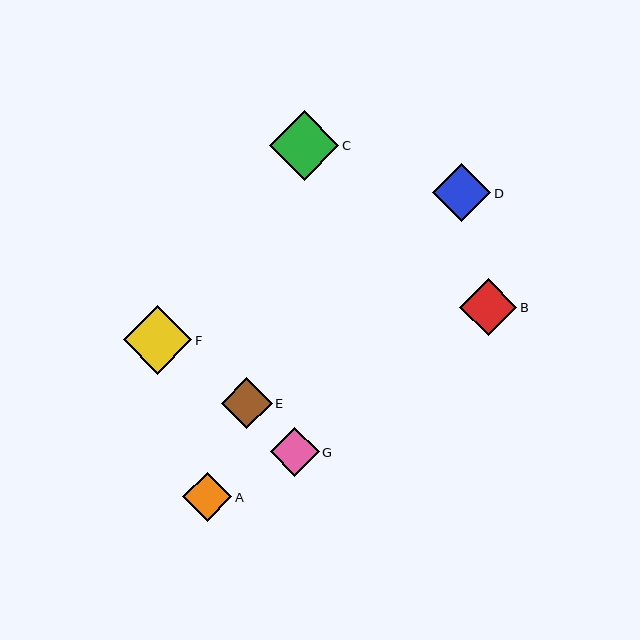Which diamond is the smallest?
Diamond G is the smallest with a size of approximately 49 pixels.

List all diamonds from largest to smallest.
From largest to smallest: C, F, D, B, E, A, G.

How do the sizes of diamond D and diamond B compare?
Diamond D and diamond B are approximately the same size.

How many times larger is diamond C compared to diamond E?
Diamond C is approximately 1.4 times the size of diamond E.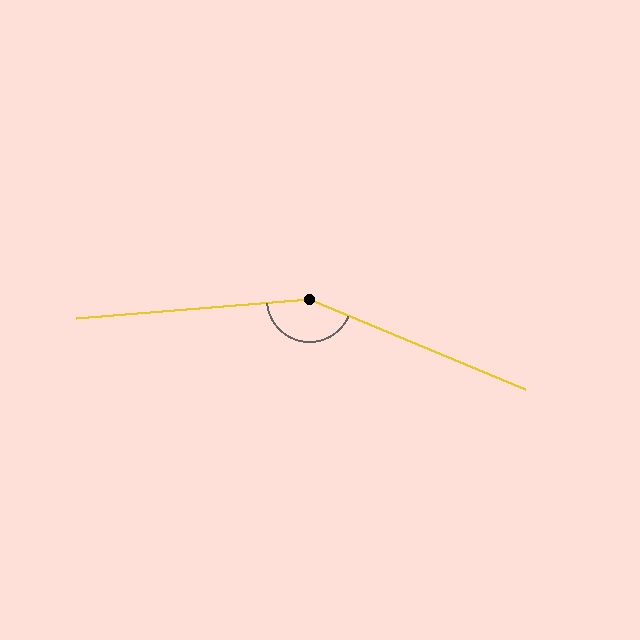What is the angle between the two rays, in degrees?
Approximately 152 degrees.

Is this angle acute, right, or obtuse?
It is obtuse.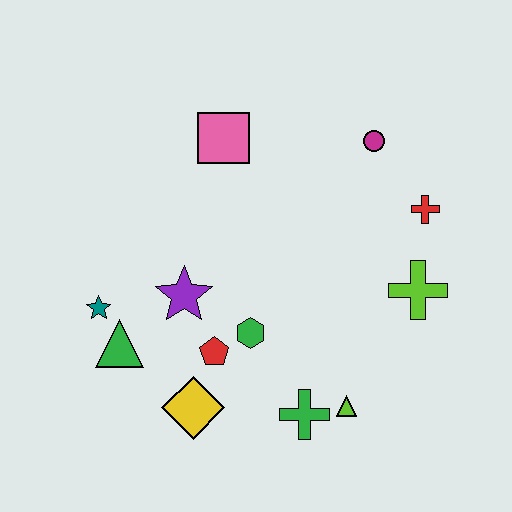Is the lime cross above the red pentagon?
Yes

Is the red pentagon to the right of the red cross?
No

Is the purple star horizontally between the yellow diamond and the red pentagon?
No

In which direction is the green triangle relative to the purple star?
The green triangle is to the left of the purple star.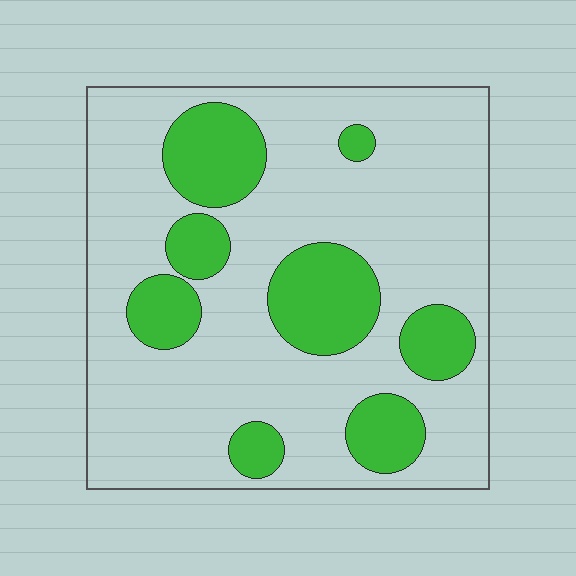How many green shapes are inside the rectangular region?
8.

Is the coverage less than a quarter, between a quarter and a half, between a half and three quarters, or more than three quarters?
Less than a quarter.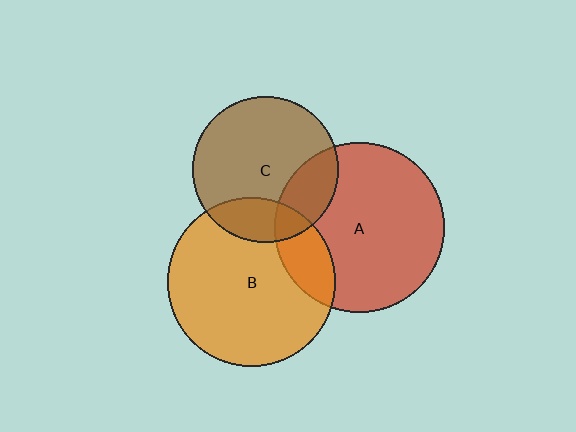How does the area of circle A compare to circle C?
Approximately 1.3 times.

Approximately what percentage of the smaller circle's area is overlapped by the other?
Approximately 20%.